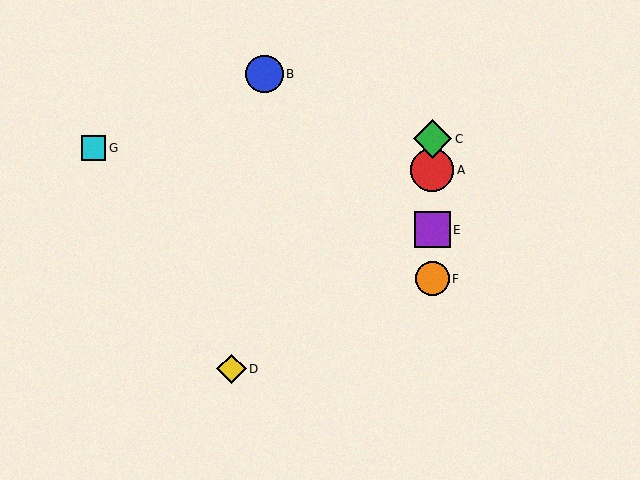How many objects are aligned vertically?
4 objects (A, C, E, F) are aligned vertically.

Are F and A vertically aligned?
Yes, both are at x≈432.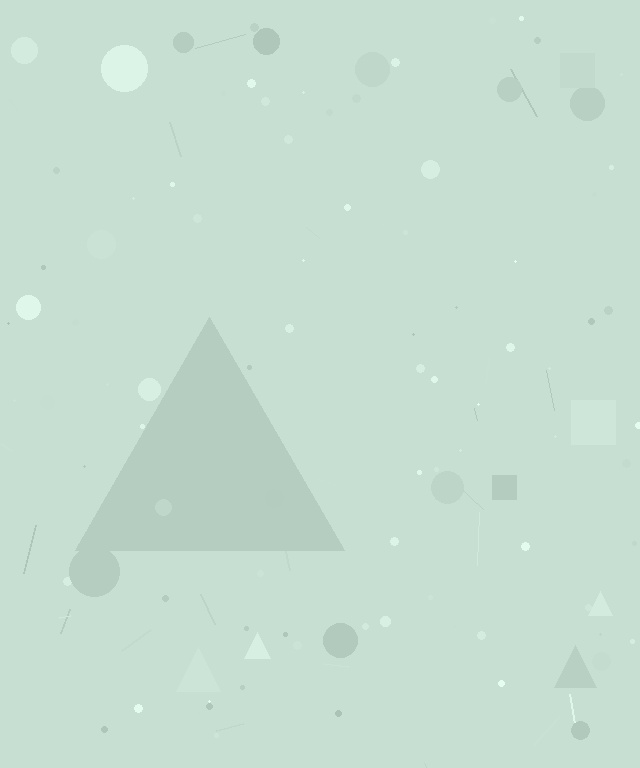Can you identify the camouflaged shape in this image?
The camouflaged shape is a triangle.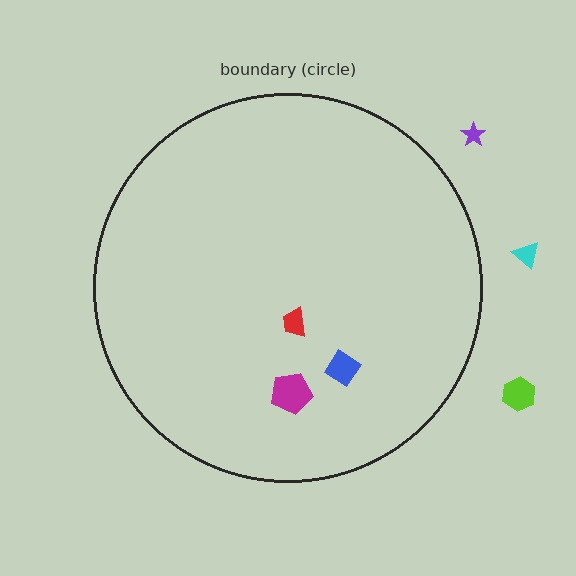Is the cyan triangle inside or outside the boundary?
Outside.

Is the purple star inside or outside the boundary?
Outside.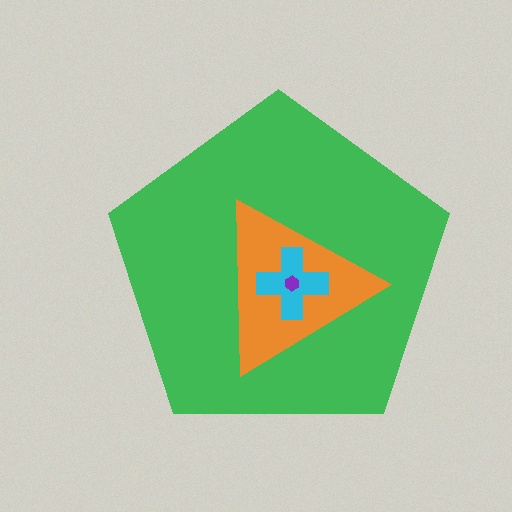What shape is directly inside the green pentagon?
The orange triangle.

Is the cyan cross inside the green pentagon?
Yes.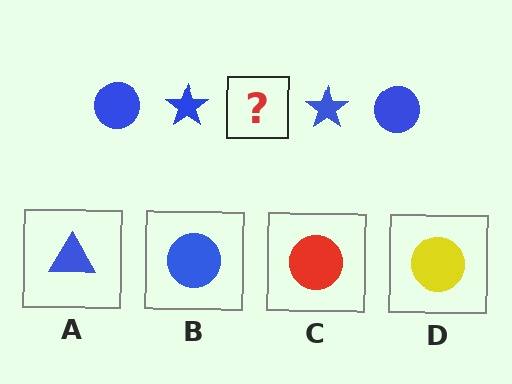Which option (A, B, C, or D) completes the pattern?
B.